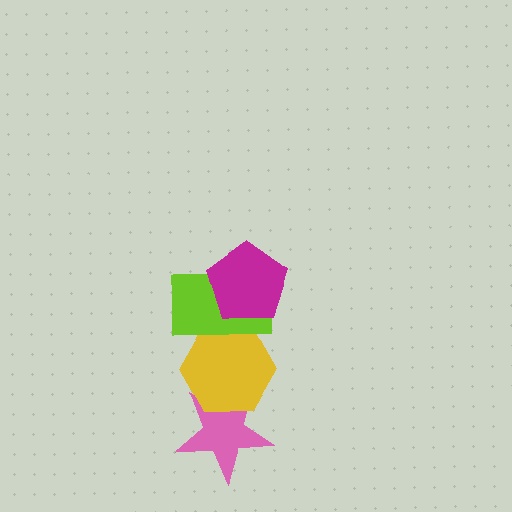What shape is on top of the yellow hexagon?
The lime rectangle is on top of the yellow hexagon.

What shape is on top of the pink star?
The yellow hexagon is on top of the pink star.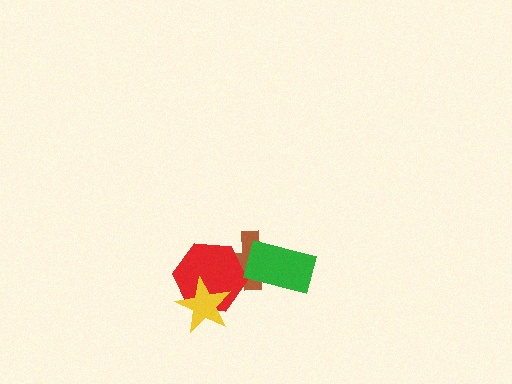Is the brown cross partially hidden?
Yes, it is partially covered by another shape.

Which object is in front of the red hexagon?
The yellow star is in front of the red hexagon.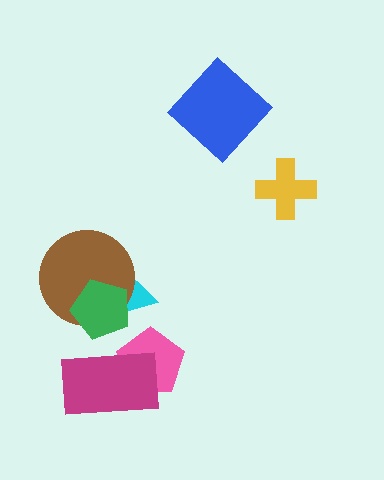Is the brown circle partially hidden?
Yes, it is partially covered by another shape.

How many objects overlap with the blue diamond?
0 objects overlap with the blue diamond.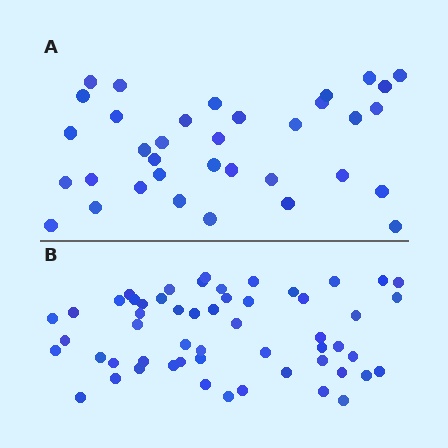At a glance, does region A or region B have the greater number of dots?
Region B (the bottom region) has more dots.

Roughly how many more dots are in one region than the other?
Region B has approximately 20 more dots than region A.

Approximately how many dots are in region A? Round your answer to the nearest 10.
About 40 dots. (The exact count is 35, which rounds to 40.)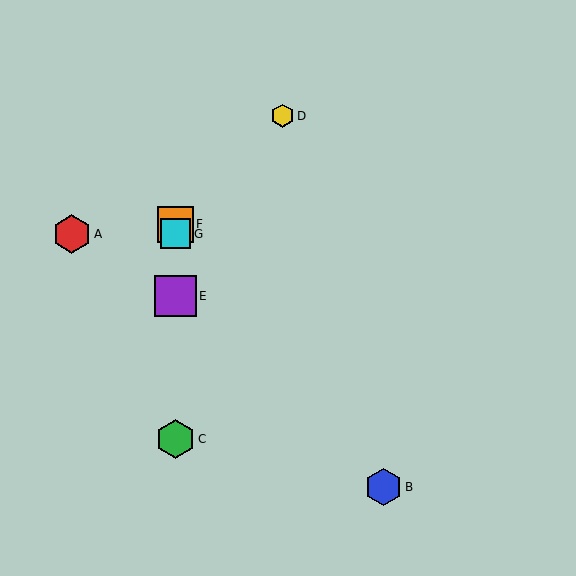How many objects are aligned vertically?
4 objects (C, E, F, G) are aligned vertically.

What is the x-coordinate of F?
Object F is at x≈176.